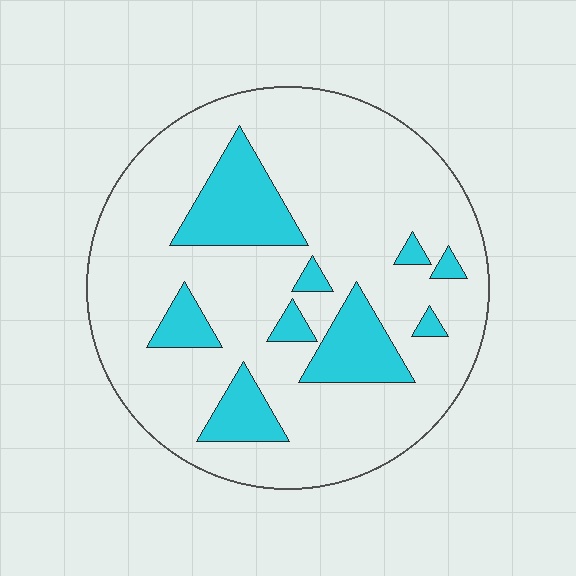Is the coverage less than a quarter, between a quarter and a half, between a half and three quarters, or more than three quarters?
Less than a quarter.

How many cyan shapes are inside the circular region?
9.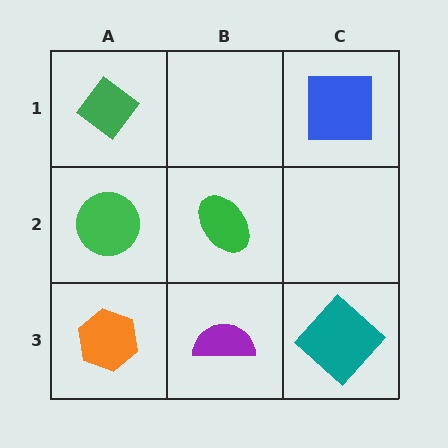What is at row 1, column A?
A green diamond.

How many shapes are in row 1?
2 shapes.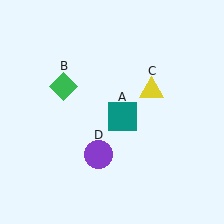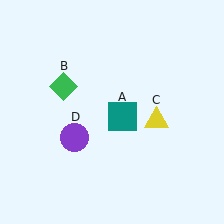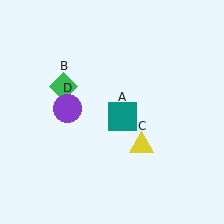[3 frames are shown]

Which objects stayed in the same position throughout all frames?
Teal square (object A) and green diamond (object B) remained stationary.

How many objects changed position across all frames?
2 objects changed position: yellow triangle (object C), purple circle (object D).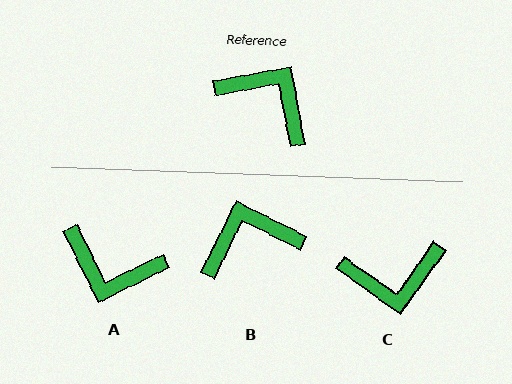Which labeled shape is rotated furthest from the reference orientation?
A, about 165 degrees away.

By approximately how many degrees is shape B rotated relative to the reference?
Approximately 53 degrees counter-clockwise.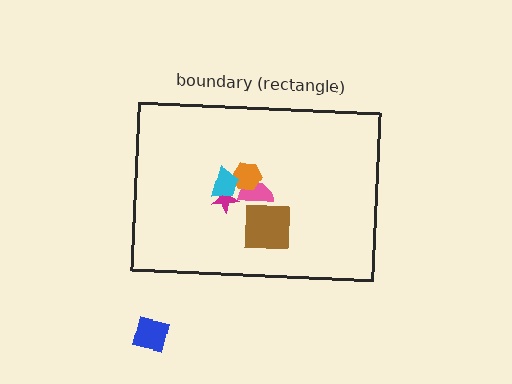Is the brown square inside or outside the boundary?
Inside.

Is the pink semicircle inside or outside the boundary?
Inside.